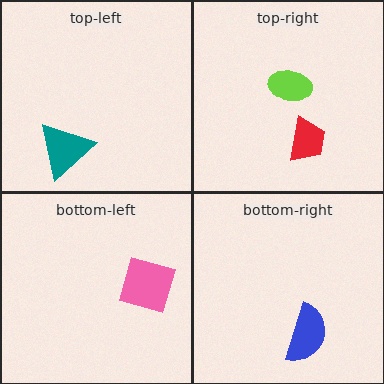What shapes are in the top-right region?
The red trapezoid, the lime ellipse.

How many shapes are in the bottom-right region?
1.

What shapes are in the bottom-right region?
The blue semicircle.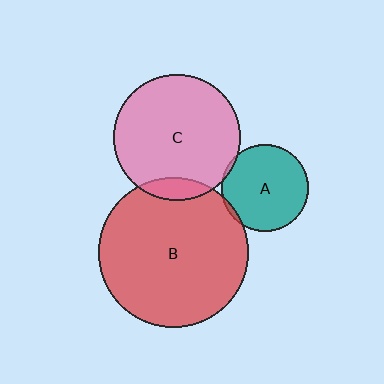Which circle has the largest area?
Circle B (red).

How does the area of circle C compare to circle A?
Approximately 2.1 times.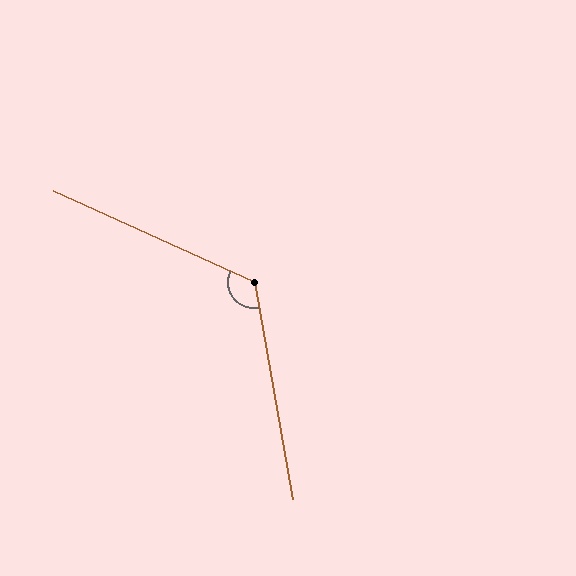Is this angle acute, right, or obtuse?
It is obtuse.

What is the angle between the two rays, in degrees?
Approximately 125 degrees.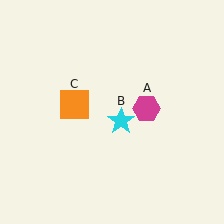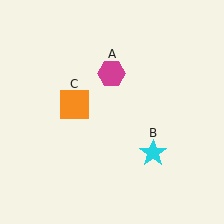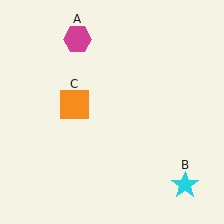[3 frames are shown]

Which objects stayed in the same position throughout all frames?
Orange square (object C) remained stationary.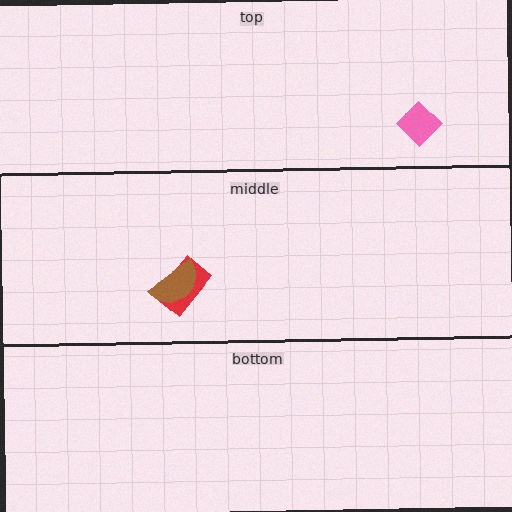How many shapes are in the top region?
1.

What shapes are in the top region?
The pink diamond.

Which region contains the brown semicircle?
The middle region.